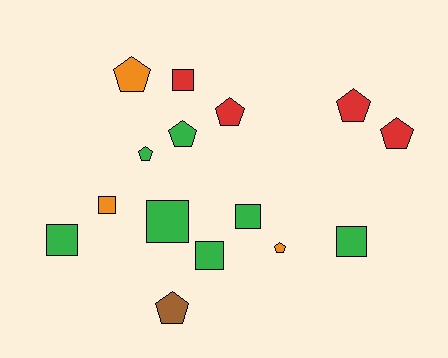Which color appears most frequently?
Green, with 7 objects.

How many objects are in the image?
There are 15 objects.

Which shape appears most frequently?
Pentagon, with 8 objects.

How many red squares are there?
There is 1 red square.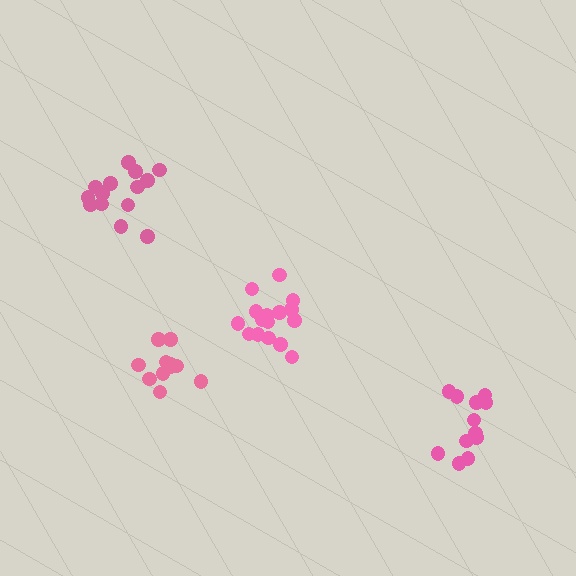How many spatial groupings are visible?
There are 4 spatial groupings.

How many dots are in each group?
Group 1: 11 dots, Group 2: 12 dots, Group 3: 15 dots, Group 4: 16 dots (54 total).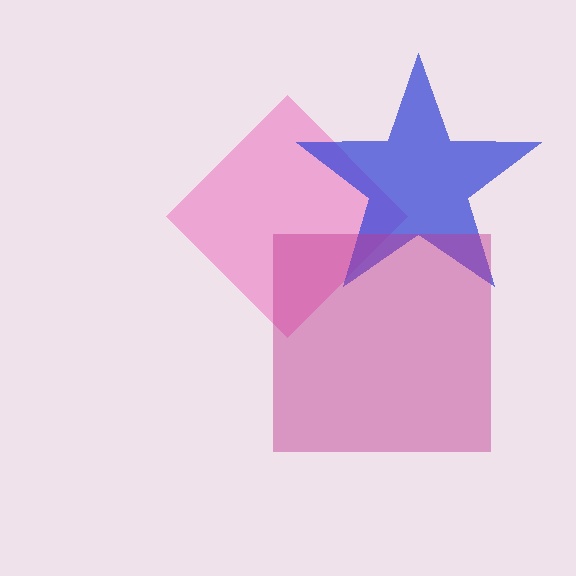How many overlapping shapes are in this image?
There are 3 overlapping shapes in the image.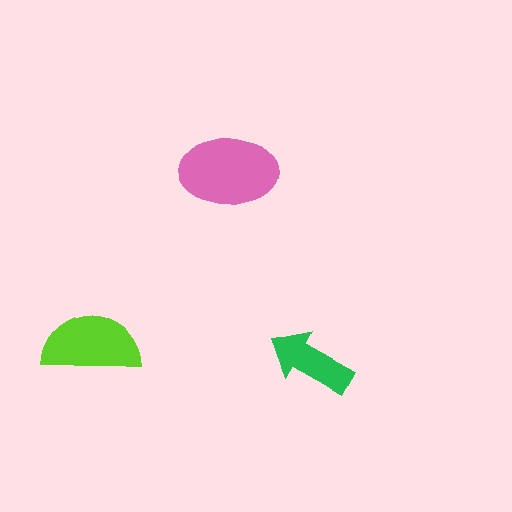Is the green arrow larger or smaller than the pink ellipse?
Smaller.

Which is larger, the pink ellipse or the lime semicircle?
The pink ellipse.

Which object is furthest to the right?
The green arrow is rightmost.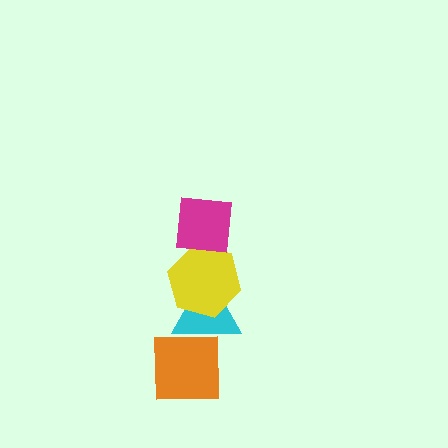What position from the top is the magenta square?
The magenta square is 1st from the top.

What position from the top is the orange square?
The orange square is 4th from the top.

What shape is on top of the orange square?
The cyan triangle is on top of the orange square.